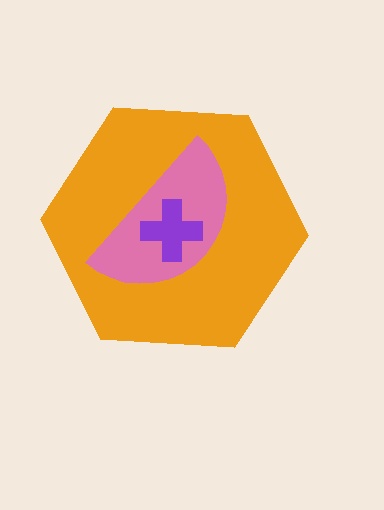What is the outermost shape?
The orange hexagon.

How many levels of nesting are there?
3.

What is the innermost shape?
The purple cross.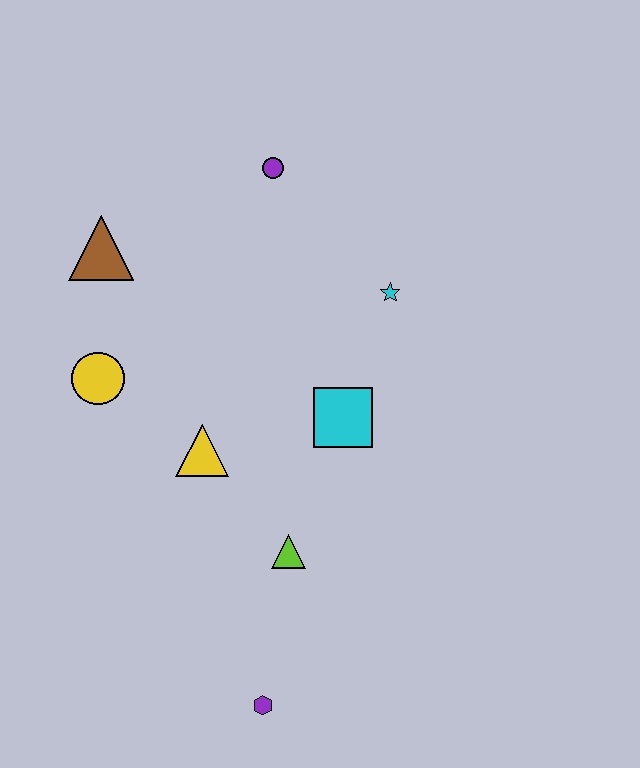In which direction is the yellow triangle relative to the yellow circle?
The yellow triangle is to the right of the yellow circle.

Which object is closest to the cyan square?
The cyan star is closest to the cyan square.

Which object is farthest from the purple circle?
The purple hexagon is farthest from the purple circle.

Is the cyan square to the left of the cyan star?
Yes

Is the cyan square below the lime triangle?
No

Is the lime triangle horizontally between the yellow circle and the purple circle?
No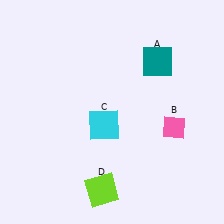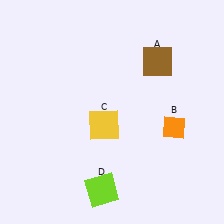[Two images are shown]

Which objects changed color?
A changed from teal to brown. B changed from pink to orange. C changed from cyan to yellow.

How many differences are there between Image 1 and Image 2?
There are 3 differences between the two images.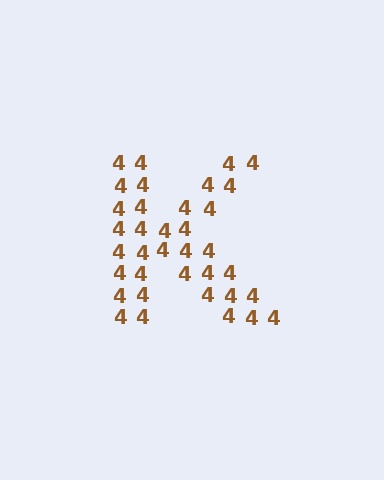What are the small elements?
The small elements are digit 4's.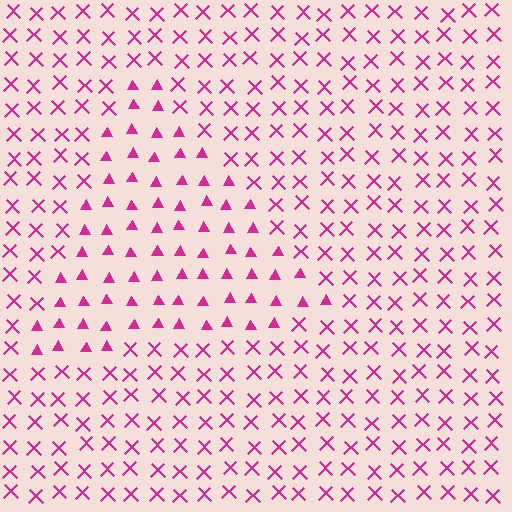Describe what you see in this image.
The image is filled with small magenta elements arranged in a uniform grid. A triangle-shaped region contains triangles, while the surrounding area contains X marks. The boundary is defined purely by the change in element shape.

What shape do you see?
I see a triangle.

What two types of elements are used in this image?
The image uses triangles inside the triangle region and X marks outside it.